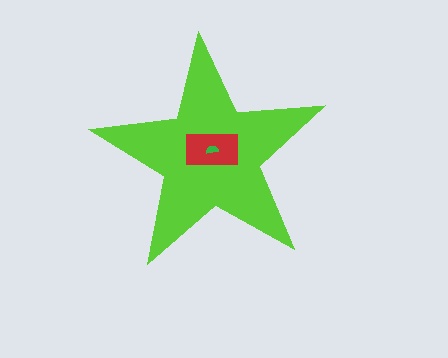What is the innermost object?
The green semicircle.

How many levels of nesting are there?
3.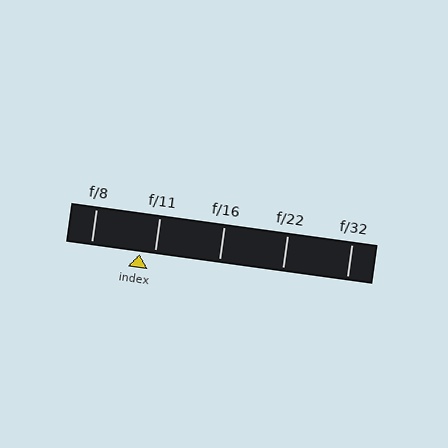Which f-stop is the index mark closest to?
The index mark is closest to f/11.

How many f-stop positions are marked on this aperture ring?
There are 5 f-stop positions marked.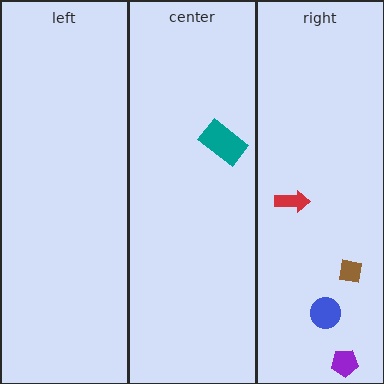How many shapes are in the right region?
4.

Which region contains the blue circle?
The right region.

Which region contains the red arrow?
The right region.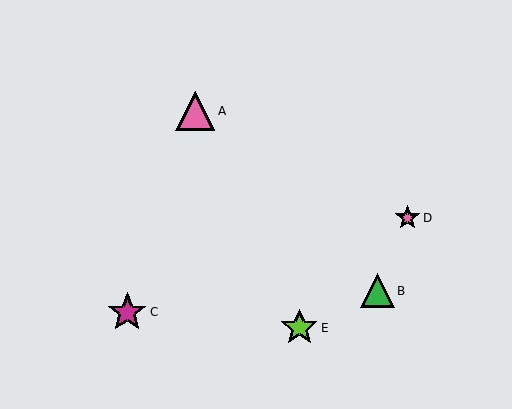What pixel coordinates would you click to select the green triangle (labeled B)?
Click at (377, 291) to select the green triangle B.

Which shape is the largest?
The pink triangle (labeled A) is the largest.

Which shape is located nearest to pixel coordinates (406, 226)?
The pink star (labeled D) at (408, 218) is nearest to that location.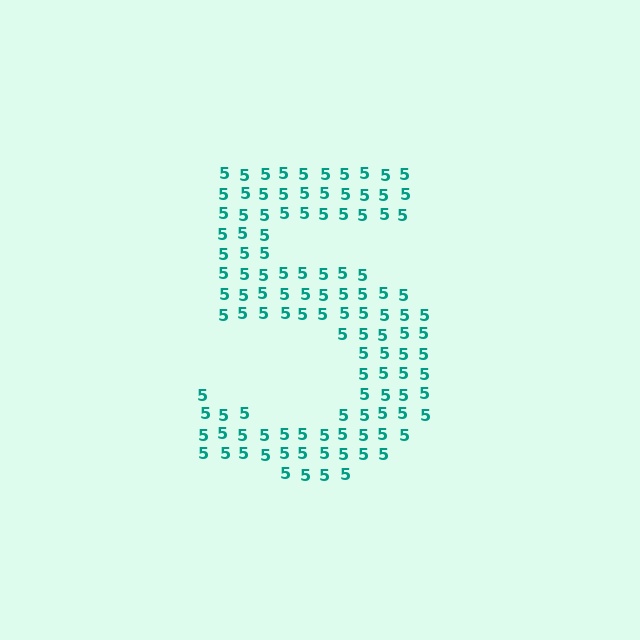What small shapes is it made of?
It is made of small digit 5's.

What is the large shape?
The large shape is the digit 5.